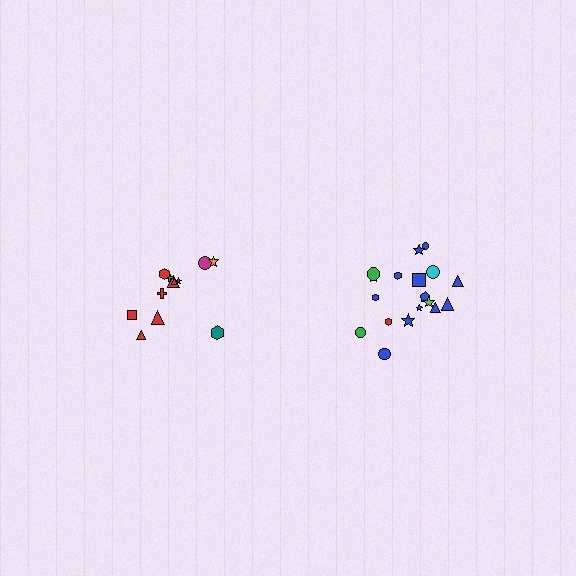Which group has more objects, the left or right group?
The right group.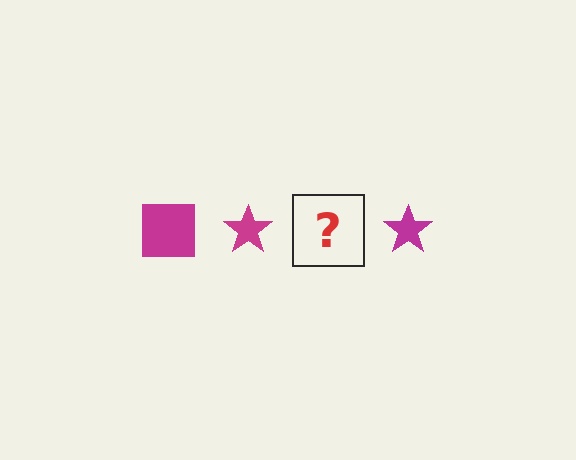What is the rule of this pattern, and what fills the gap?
The rule is that the pattern cycles through square, star shapes in magenta. The gap should be filled with a magenta square.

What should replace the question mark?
The question mark should be replaced with a magenta square.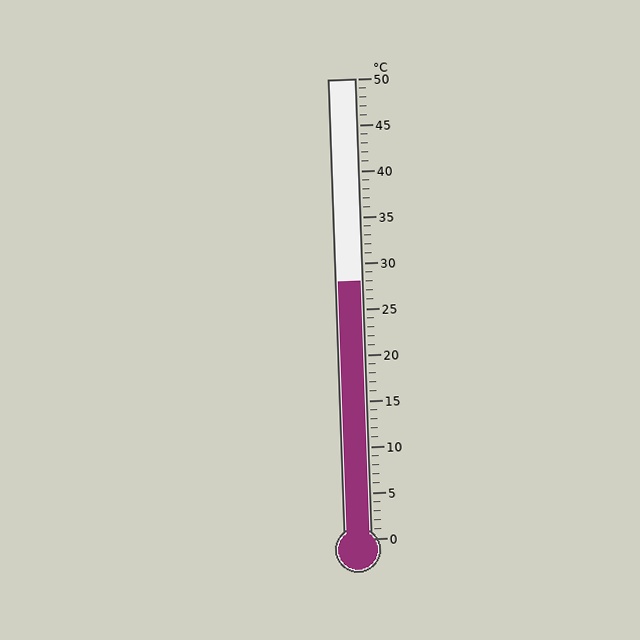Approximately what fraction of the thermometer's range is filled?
The thermometer is filled to approximately 55% of its range.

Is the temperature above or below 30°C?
The temperature is below 30°C.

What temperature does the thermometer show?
The thermometer shows approximately 28°C.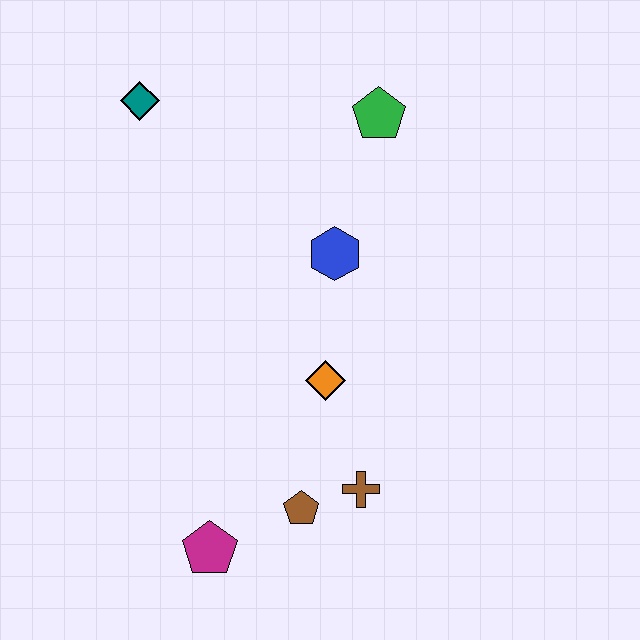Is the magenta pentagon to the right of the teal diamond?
Yes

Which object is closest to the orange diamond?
The brown cross is closest to the orange diamond.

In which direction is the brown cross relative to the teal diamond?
The brown cross is below the teal diamond.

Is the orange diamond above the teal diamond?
No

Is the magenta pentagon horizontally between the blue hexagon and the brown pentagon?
No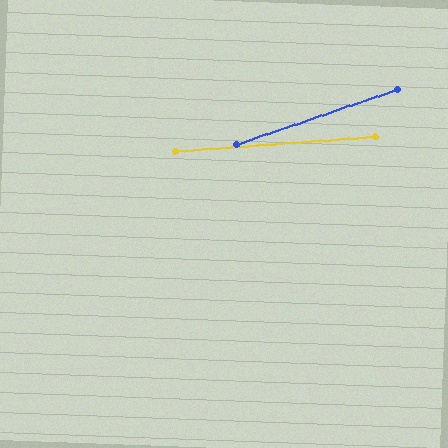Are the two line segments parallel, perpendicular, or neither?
Neither parallel nor perpendicular — they differ by about 15°.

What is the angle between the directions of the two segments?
Approximately 15 degrees.